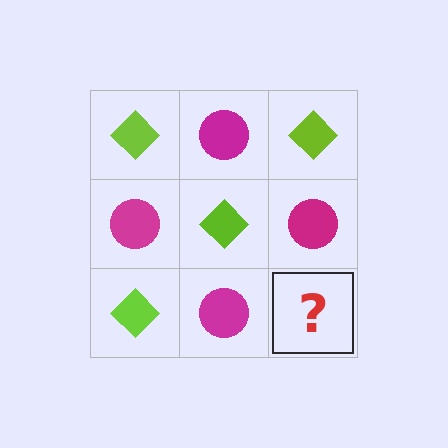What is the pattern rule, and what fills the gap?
The rule is that it alternates lime diamond and magenta circle in a checkerboard pattern. The gap should be filled with a lime diamond.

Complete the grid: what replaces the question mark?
The question mark should be replaced with a lime diamond.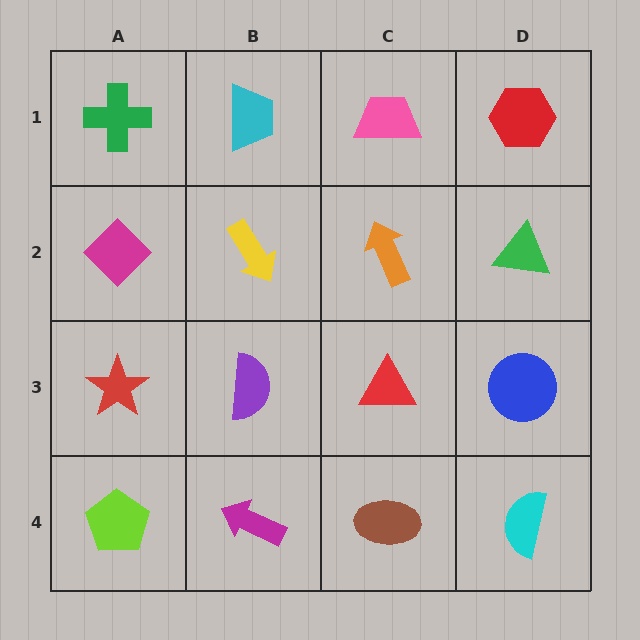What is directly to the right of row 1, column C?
A red hexagon.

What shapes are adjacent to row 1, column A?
A magenta diamond (row 2, column A), a cyan trapezoid (row 1, column B).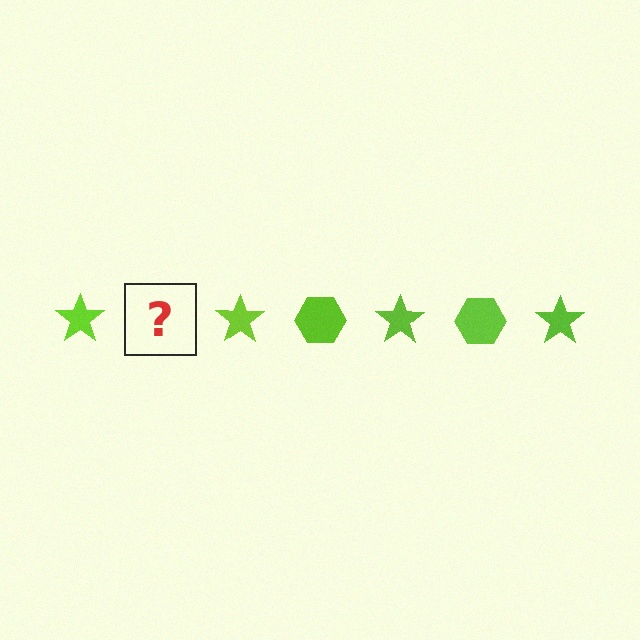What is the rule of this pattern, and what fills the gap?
The rule is that the pattern cycles through star, hexagon shapes in lime. The gap should be filled with a lime hexagon.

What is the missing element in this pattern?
The missing element is a lime hexagon.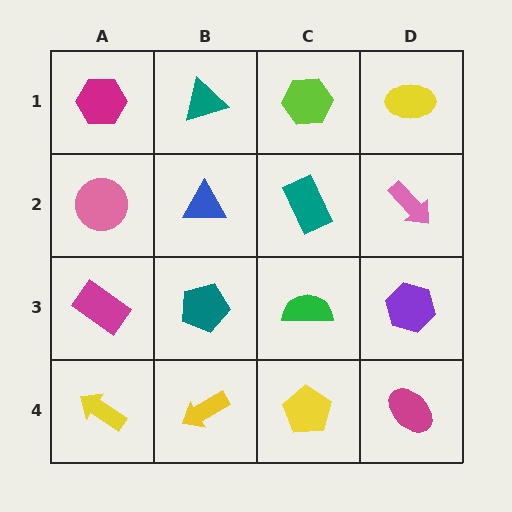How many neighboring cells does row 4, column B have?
3.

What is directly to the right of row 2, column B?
A teal rectangle.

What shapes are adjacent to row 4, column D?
A purple hexagon (row 3, column D), a yellow pentagon (row 4, column C).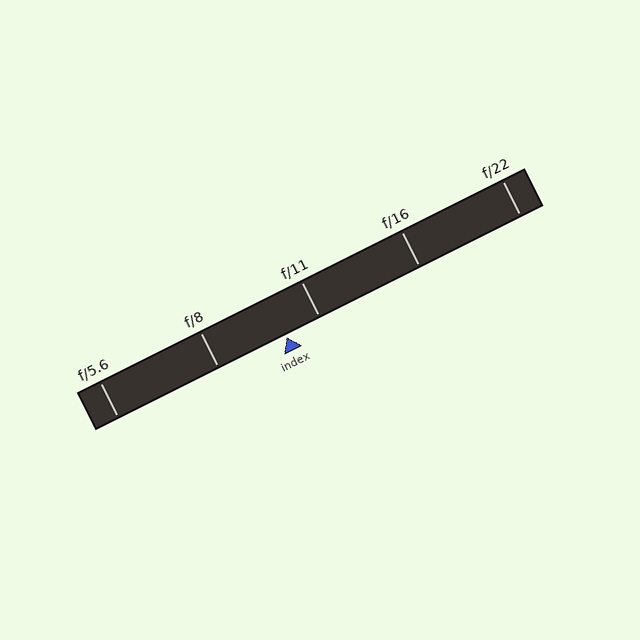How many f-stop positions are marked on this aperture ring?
There are 5 f-stop positions marked.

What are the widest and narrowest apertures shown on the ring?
The widest aperture shown is f/5.6 and the narrowest is f/22.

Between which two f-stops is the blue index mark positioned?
The index mark is between f/8 and f/11.